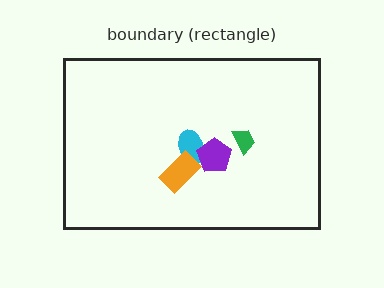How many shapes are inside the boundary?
4 inside, 0 outside.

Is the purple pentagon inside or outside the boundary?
Inside.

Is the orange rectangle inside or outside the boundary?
Inside.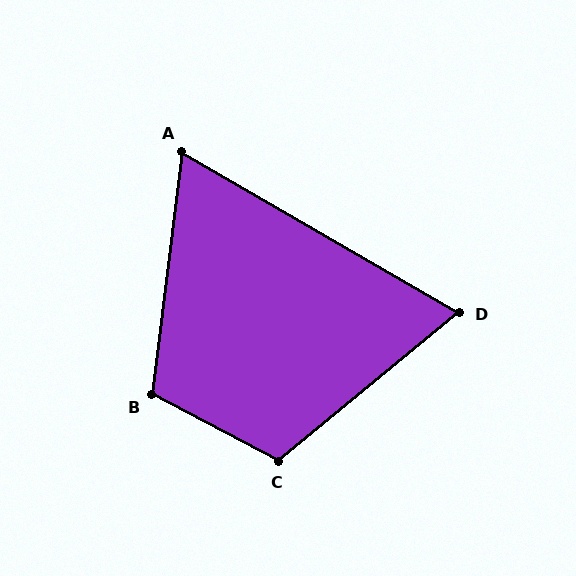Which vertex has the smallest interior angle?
A, at approximately 67 degrees.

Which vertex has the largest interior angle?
C, at approximately 113 degrees.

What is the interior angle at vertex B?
Approximately 111 degrees (obtuse).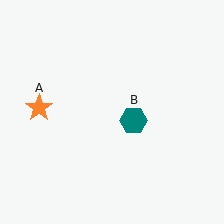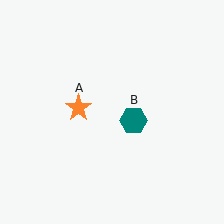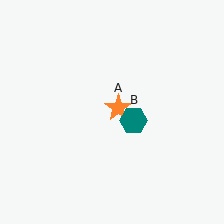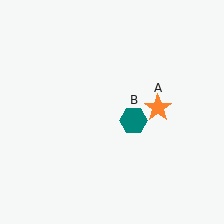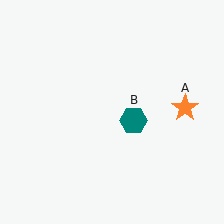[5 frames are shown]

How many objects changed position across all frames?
1 object changed position: orange star (object A).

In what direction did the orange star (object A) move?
The orange star (object A) moved right.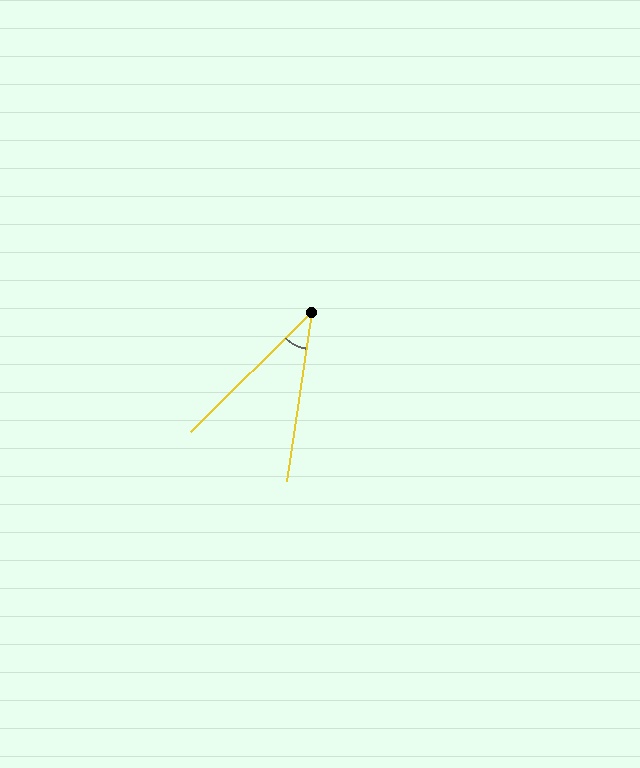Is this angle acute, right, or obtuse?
It is acute.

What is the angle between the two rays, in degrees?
Approximately 37 degrees.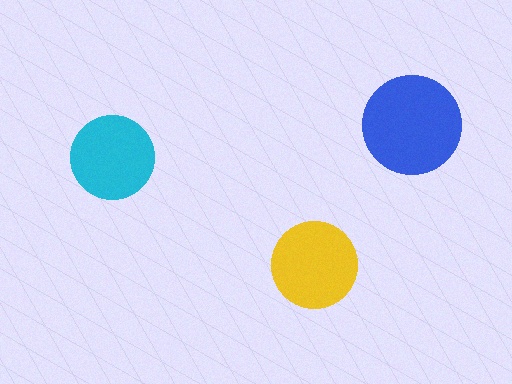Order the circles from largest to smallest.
the blue one, the yellow one, the cyan one.